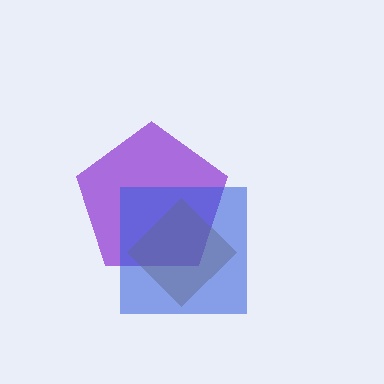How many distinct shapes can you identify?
There are 3 distinct shapes: a purple pentagon, a brown diamond, a blue square.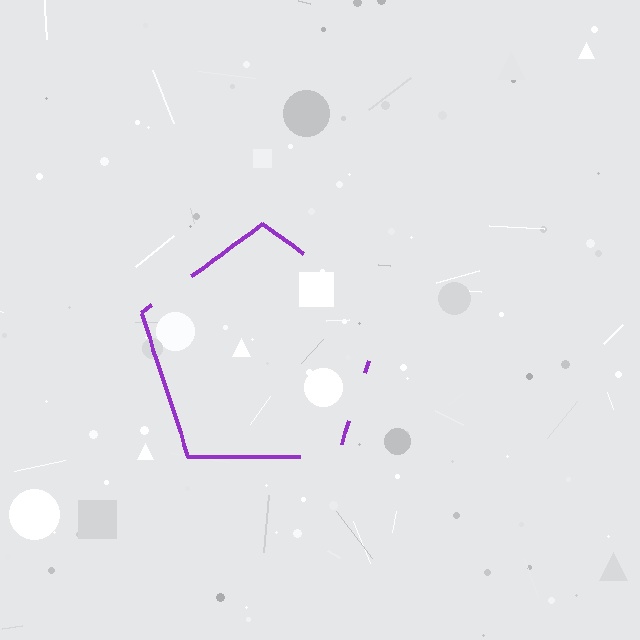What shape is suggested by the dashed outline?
The dashed outline suggests a pentagon.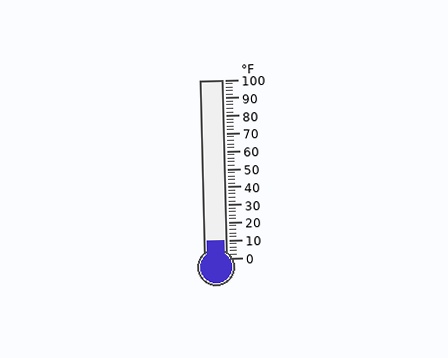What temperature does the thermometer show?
The thermometer shows approximately 10°F.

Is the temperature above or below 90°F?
The temperature is below 90°F.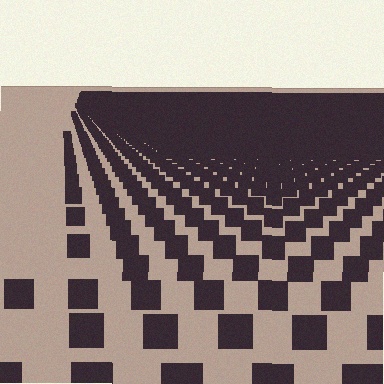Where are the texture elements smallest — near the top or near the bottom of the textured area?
Near the top.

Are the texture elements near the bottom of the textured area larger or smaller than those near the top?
Larger. Near the bottom, elements are closer to the viewer and appear at a bigger on-screen size.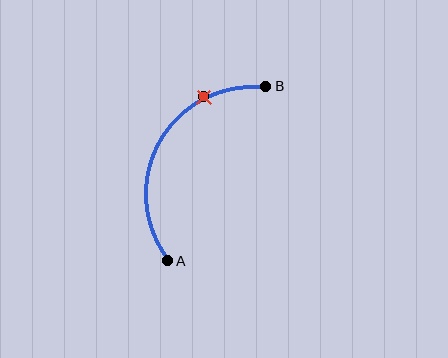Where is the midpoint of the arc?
The arc midpoint is the point on the curve farthest from the straight line joining A and B. It sits to the left of that line.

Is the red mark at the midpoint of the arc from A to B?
No. The red mark lies on the arc but is closer to endpoint B. The arc midpoint would be at the point on the curve equidistant along the arc from both A and B.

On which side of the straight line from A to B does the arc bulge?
The arc bulges to the left of the straight line connecting A and B.